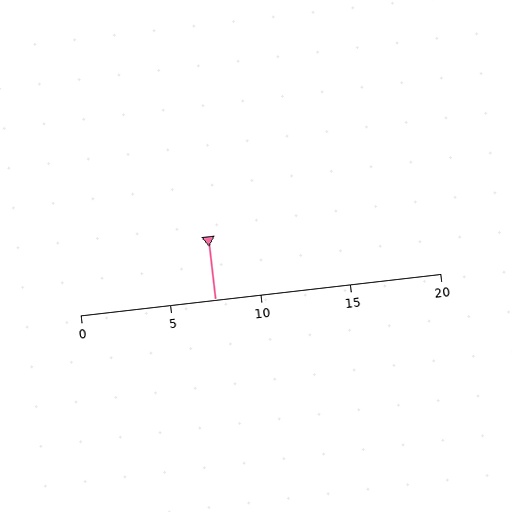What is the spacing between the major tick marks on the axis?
The major ticks are spaced 5 apart.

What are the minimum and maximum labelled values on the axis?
The axis runs from 0 to 20.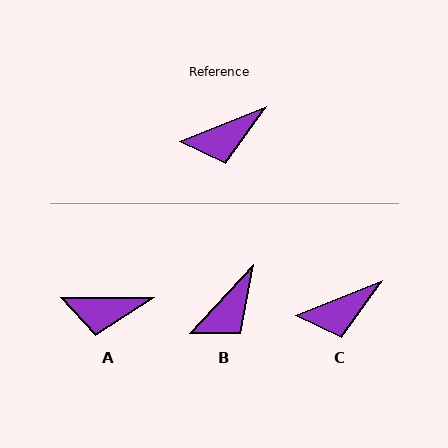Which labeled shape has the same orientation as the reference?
C.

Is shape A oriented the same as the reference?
No, it is off by about 22 degrees.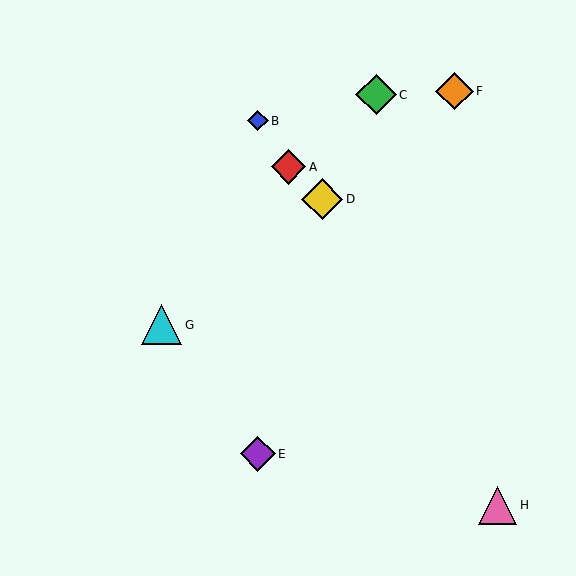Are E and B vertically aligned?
Yes, both are at x≈258.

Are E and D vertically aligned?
No, E is at x≈258 and D is at x≈322.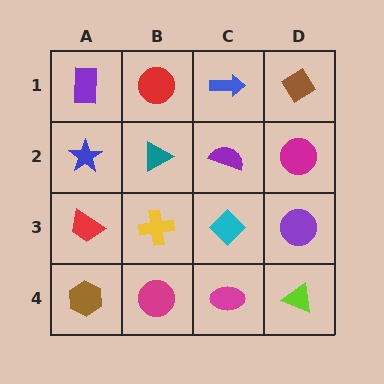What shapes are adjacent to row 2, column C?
A blue arrow (row 1, column C), a cyan diamond (row 3, column C), a teal triangle (row 2, column B), a magenta circle (row 2, column D).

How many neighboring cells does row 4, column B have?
3.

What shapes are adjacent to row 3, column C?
A purple semicircle (row 2, column C), a magenta ellipse (row 4, column C), a yellow cross (row 3, column B), a purple circle (row 3, column D).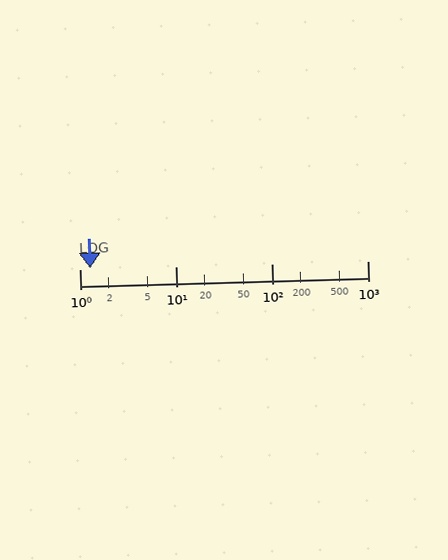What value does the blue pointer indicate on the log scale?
The pointer indicates approximately 1.3.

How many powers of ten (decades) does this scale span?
The scale spans 3 decades, from 1 to 1000.